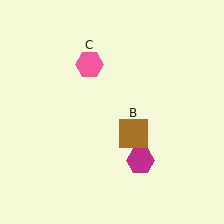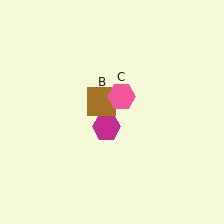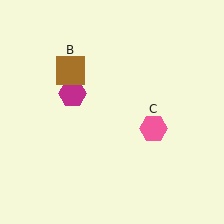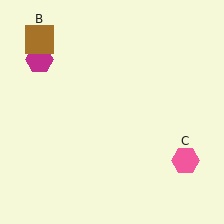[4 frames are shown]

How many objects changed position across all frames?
3 objects changed position: magenta hexagon (object A), brown square (object B), pink hexagon (object C).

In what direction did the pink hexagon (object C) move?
The pink hexagon (object C) moved down and to the right.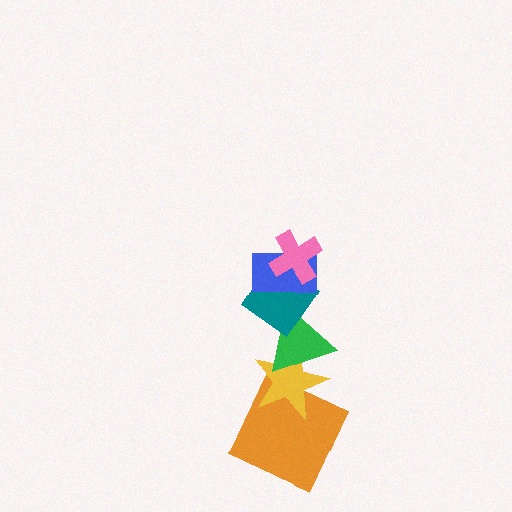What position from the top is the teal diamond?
The teal diamond is 3rd from the top.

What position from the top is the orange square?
The orange square is 6th from the top.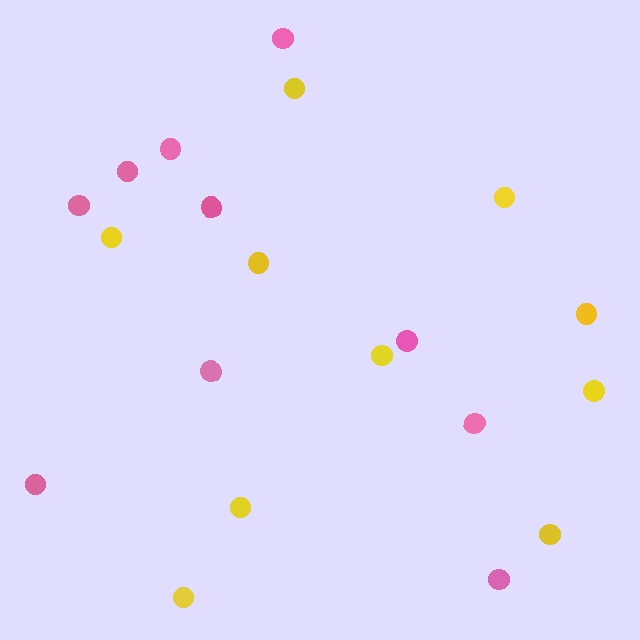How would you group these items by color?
There are 2 groups: one group of pink circles (10) and one group of yellow circles (10).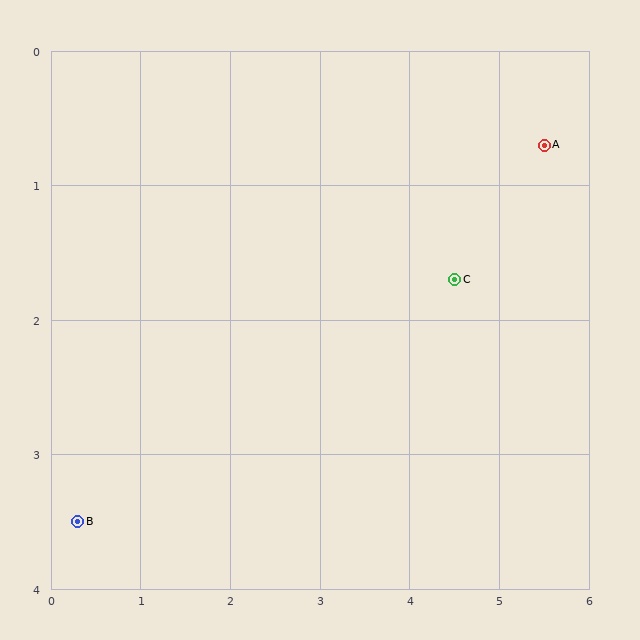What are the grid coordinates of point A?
Point A is at approximately (5.5, 0.7).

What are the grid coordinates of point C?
Point C is at approximately (4.5, 1.7).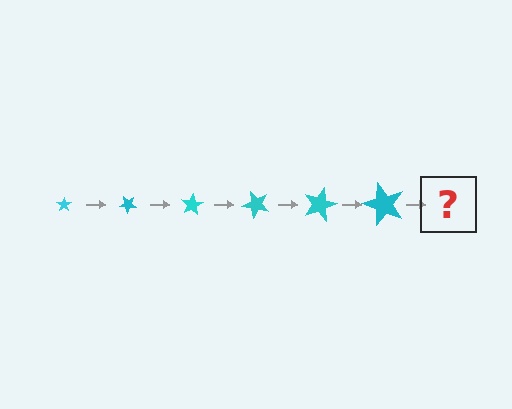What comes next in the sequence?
The next element should be a star, larger than the previous one and rotated 240 degrees from the start.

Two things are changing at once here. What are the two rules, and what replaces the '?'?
The two rules are that the star grows larger each step and it rotates 40 degrees each step. The '?' should be a star, larger than the previous one and rotated 240 degrees from the start.